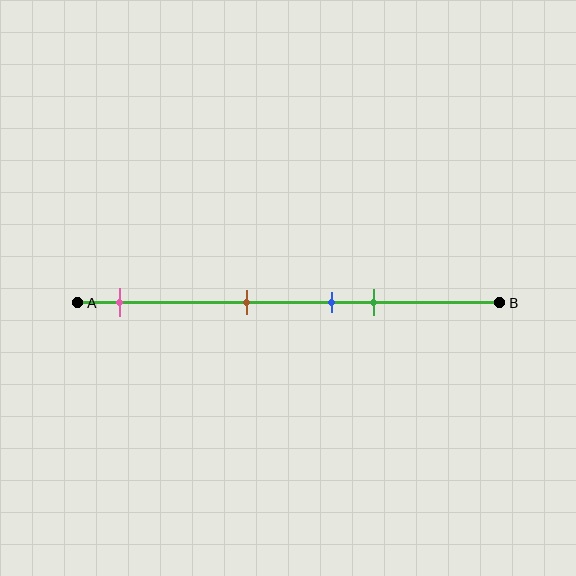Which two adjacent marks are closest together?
The blue and green marks are the closest adjacent pair.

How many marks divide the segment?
There are 4 marks dividing the segment.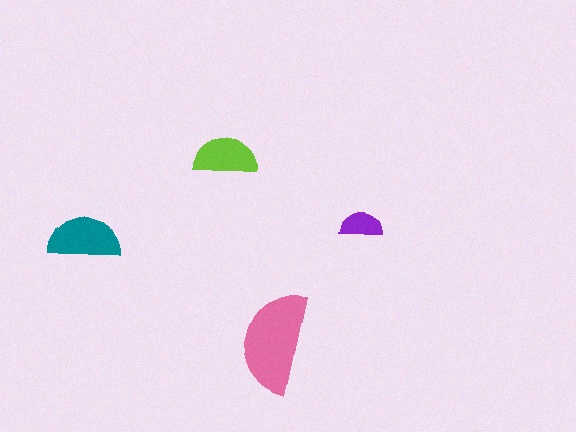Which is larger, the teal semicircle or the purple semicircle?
The teal one.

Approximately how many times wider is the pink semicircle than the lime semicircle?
About 1.5 times wider.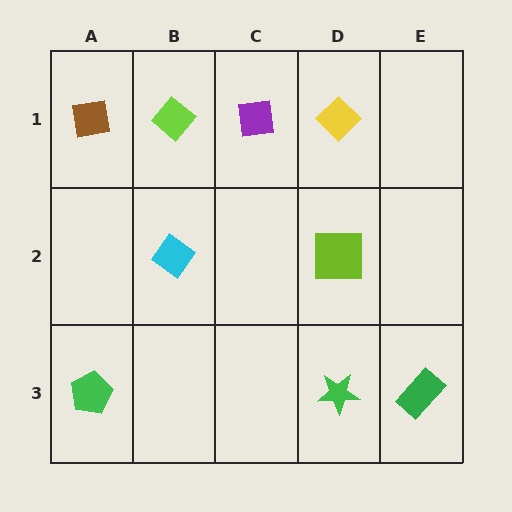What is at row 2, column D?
A lime square.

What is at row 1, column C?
A purple square.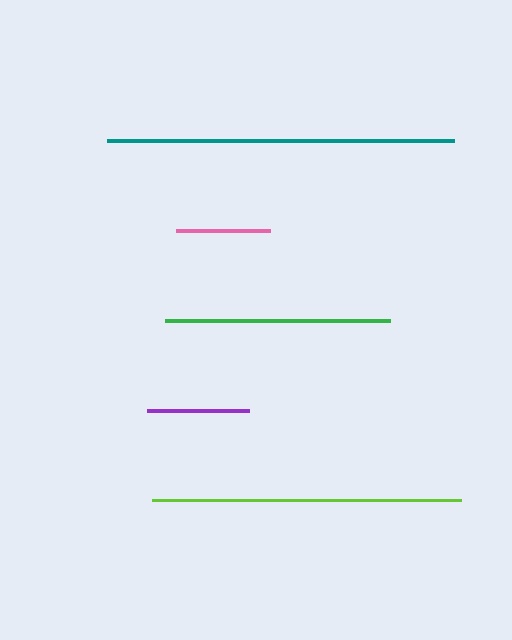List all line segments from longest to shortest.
From longest to shortest: teal, lime, green, purple, pink.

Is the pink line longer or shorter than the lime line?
The lime line is longer than the pink line.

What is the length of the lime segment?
The lime segment is approximately 310 pixels long.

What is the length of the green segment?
The green segment is approximately 225 pixels long.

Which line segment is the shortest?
The pink line is the shortest at approximately 94 pixels.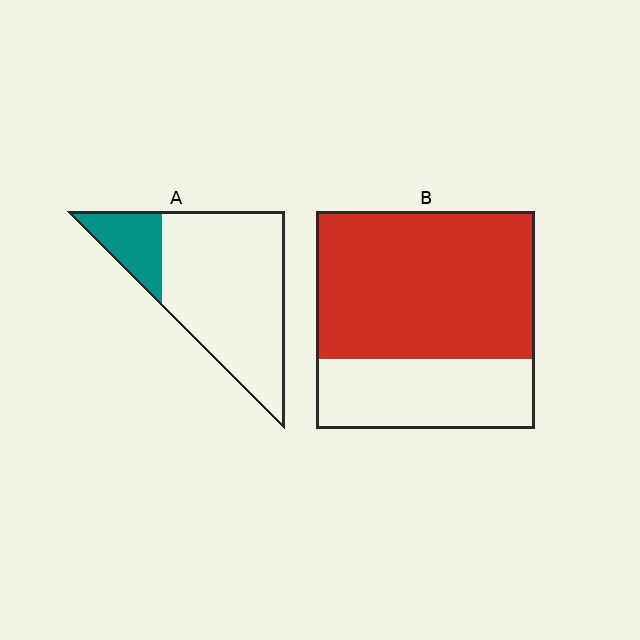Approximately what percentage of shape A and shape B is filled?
A is approximately 20% and B is approximately 70%.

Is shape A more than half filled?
No.